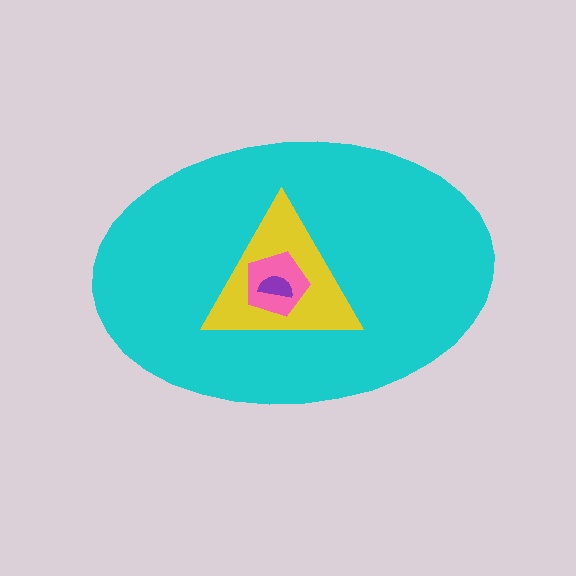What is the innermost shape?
The purple semicircle.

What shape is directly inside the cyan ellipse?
The yellow triangle.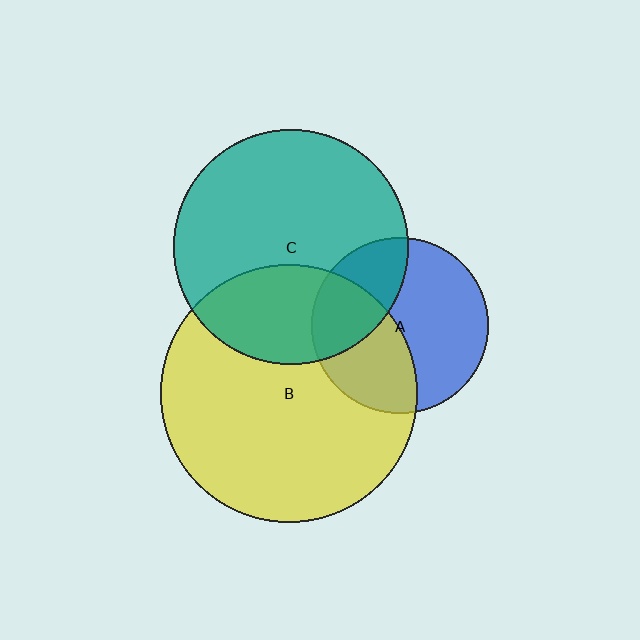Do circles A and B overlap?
Yes.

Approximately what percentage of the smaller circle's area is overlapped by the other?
Approximately 40%.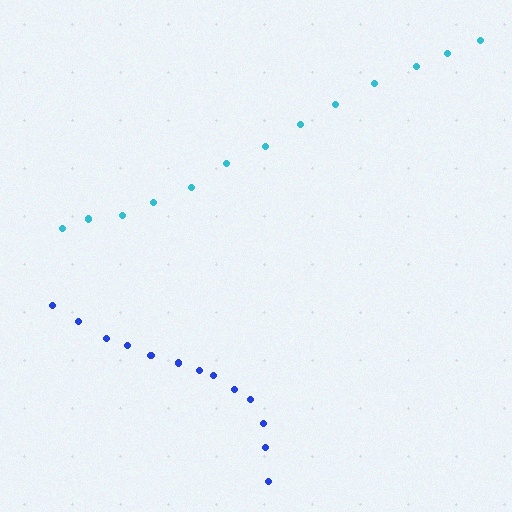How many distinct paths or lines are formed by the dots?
There are 2 distinct paths.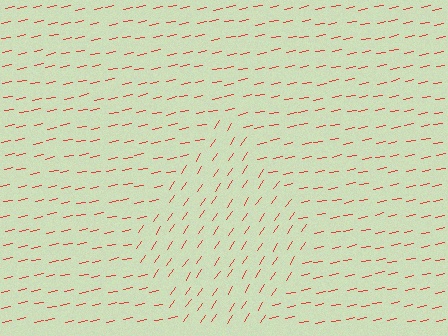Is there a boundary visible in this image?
Yes, there is a texture boundary formed by a change in line orientation.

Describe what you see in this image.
The image is filled with small red line segments. A diamond region in the image has lines oriented differently from the surrounding lines, creating a visible texture boundary.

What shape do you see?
I see a diamond.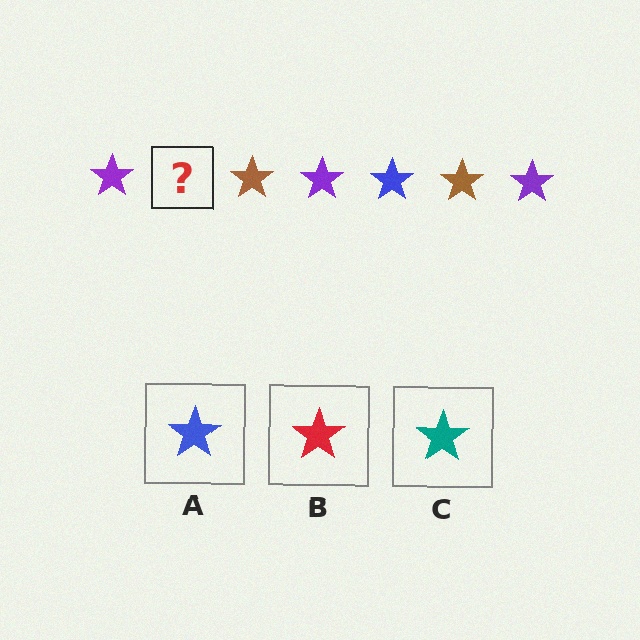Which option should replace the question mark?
Option A.